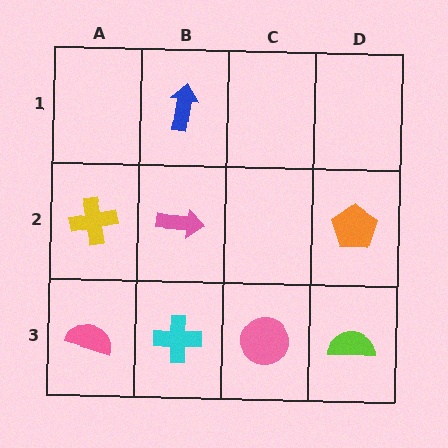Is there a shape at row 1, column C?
No, that cell is empty.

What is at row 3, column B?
A cyan cross.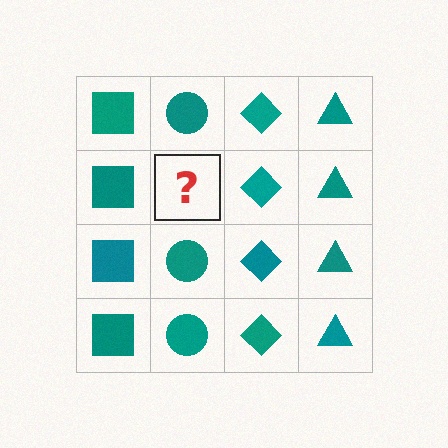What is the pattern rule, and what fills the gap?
The rule is that each column has a consistent shape. The gap should be filled with a teal circle.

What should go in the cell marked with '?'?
The missing cell should contain a teal circle.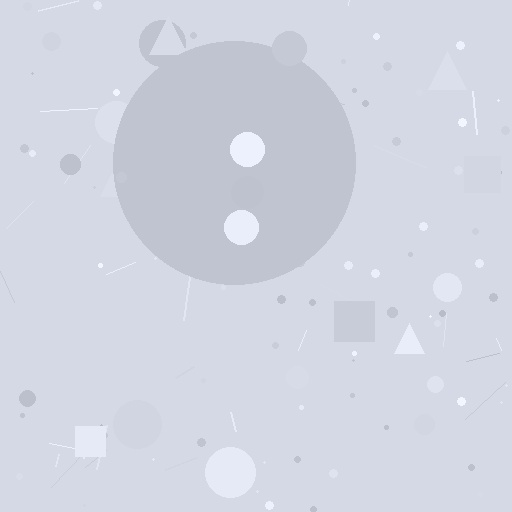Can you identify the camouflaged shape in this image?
The camouflaged shape is a circle.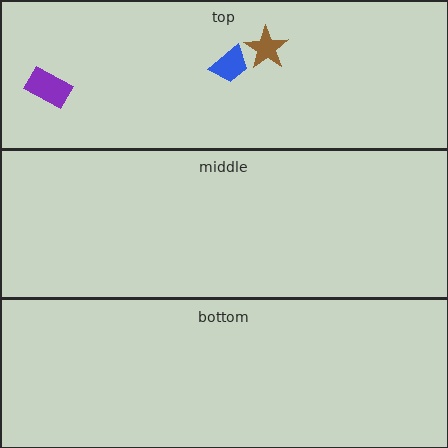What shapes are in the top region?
The brown star, the purple rectangle, the blue trapezoid.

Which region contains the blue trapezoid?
The top region.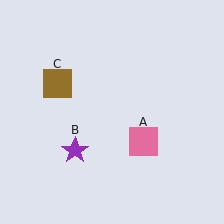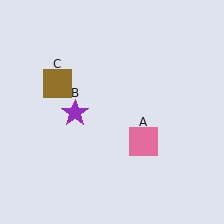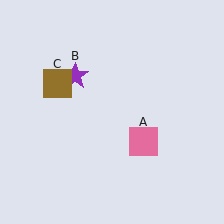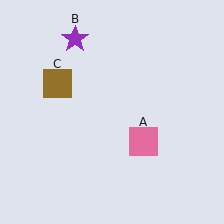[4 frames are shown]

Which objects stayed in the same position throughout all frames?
Pink square (object A) and brown square (object C) remained stationary.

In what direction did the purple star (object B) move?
The purple star (object B) moved up.